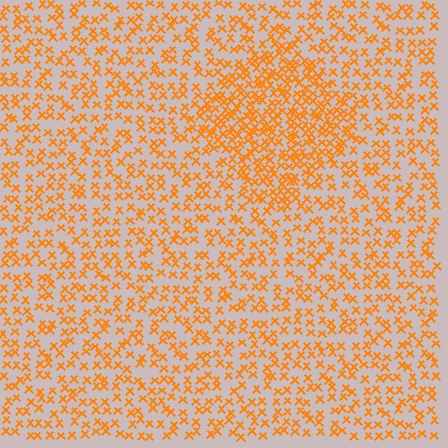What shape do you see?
I see a diamond.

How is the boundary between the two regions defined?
The boundary is defined by a change in element density (approximately 1.9x ratio). All elements are the same color, size, and shape.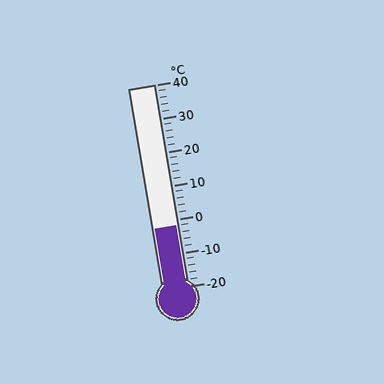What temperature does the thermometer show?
The thermometer shows approximately -2°C.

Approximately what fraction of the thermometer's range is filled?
The thermometer is filled to approximately 30% of its range.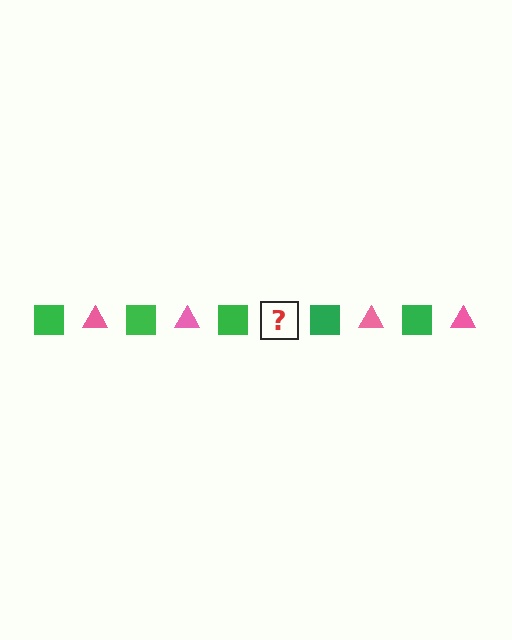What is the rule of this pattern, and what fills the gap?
The rule is that the pattern alternates between green square and pink triangle. The gap should be filled with a pink triangle.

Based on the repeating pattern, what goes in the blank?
The blank should be a pink triangle.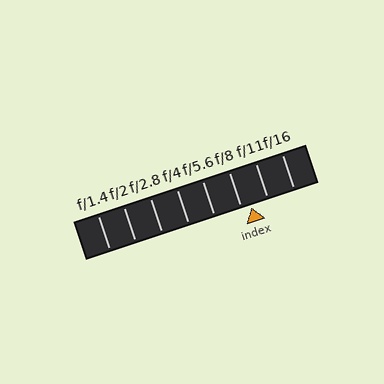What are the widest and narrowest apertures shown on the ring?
The widest aperture shown is f/1.4 and the narrowest is f/16.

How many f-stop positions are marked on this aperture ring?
There are 8 f-stop positions marked.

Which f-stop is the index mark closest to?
The index mark is closest to f/8.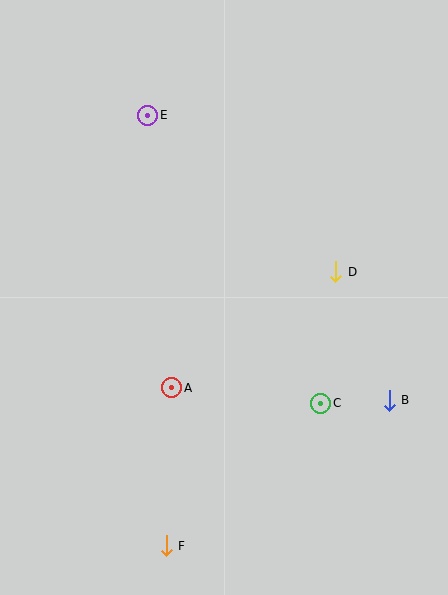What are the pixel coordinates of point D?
Point D is at (336, 272).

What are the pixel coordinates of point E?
Point E is at (148, 115).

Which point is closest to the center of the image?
Point A at (172, 388) is closest to the center.